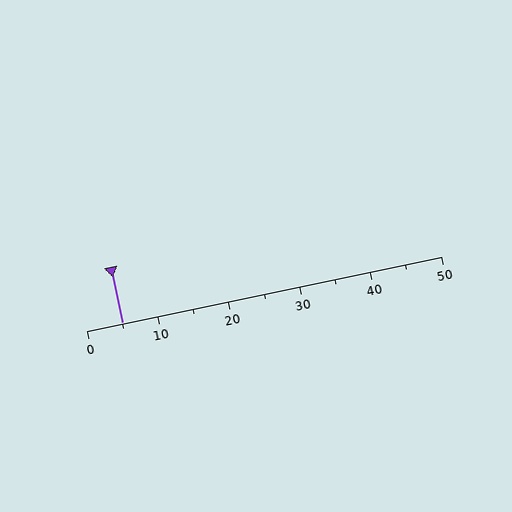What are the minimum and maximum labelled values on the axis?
The axis runs from 0 to 50.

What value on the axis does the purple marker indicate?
The marker indicates approximately 5.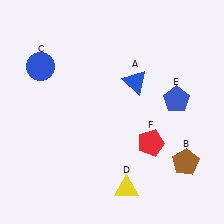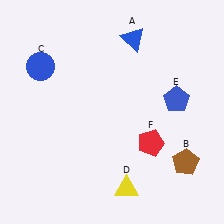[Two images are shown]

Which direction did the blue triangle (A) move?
The blue triangle (A) moved up.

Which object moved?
The blue triangle (A) moved up.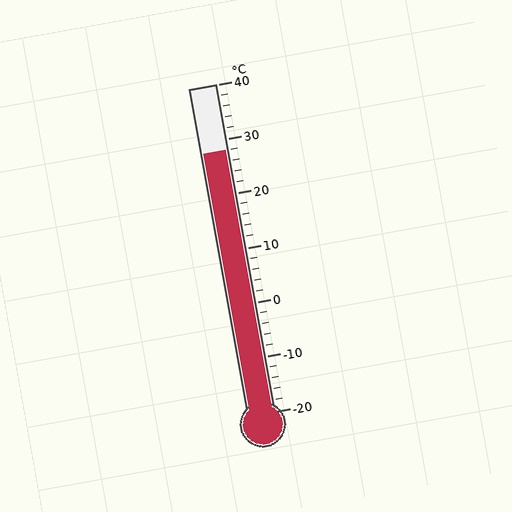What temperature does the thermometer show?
The thermometer shows approximately 28°C.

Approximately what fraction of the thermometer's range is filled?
The thermometer is filled to approximately 80% of its range.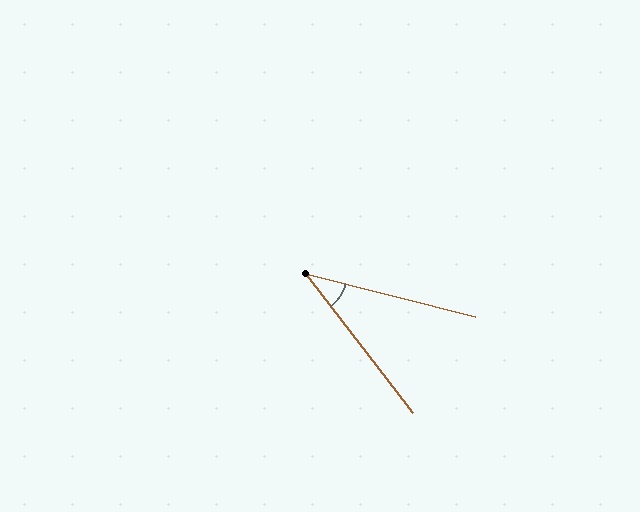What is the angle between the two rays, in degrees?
Approximately 38 degrees.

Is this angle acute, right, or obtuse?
It is acute.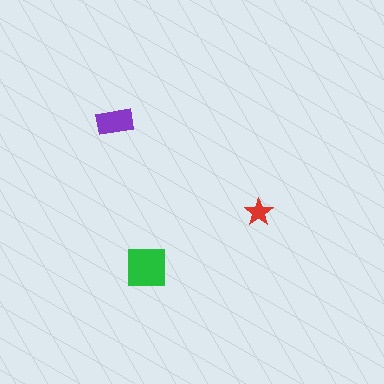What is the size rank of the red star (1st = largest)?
3rd.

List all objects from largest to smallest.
The green square, the purple rectangle, the red star.